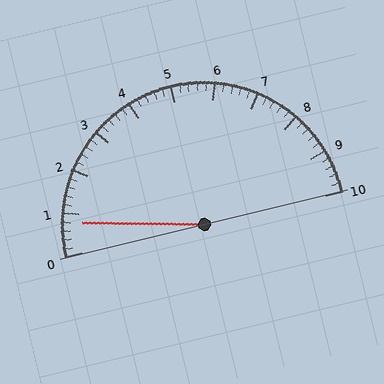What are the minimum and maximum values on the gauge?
The gauge ranges from 0 to 10.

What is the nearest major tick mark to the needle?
The nearest major tick mark is 1.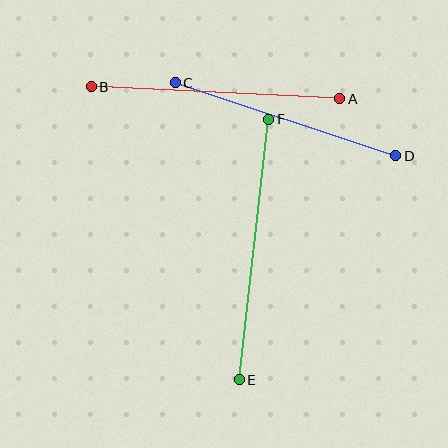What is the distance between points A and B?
The distance is approximately 249 pixels.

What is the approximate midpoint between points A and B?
The midpoint is at approximately (215, 93) pixels.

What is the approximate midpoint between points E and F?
The midpoint is at approximately (254, 250) pixels.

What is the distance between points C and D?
The distance is approximately 232 pixels.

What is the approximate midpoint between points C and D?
The midpoint is at approximately (285, 119) pixels.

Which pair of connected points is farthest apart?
Points E and F are farthest apart.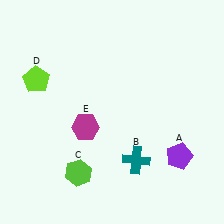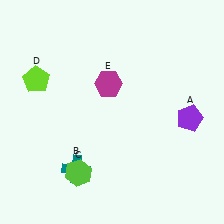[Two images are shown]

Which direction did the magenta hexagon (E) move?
The magenta hexagon (E) moved up.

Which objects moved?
The objects that moved are: the purple pentagon (A), the teal cross (B), the magenta hexagon (E).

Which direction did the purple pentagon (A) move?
The purple pentagon (A) moved up.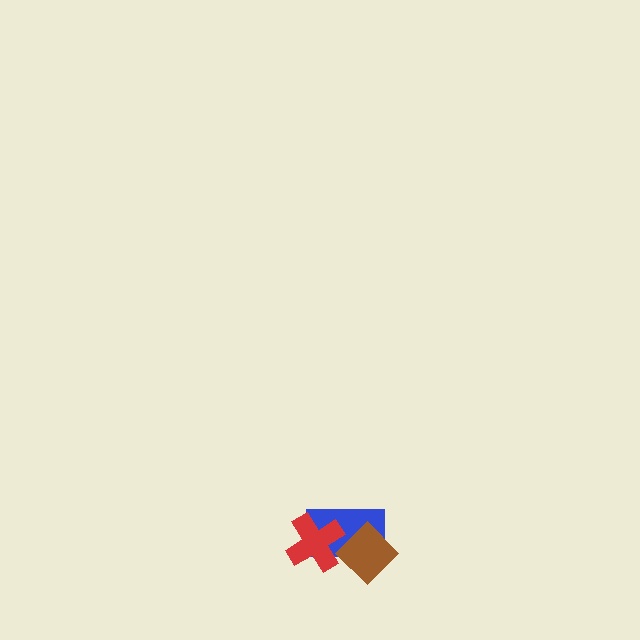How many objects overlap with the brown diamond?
2 objects overlap with the brown diamond.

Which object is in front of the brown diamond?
The red cross is in front of the brown diamond.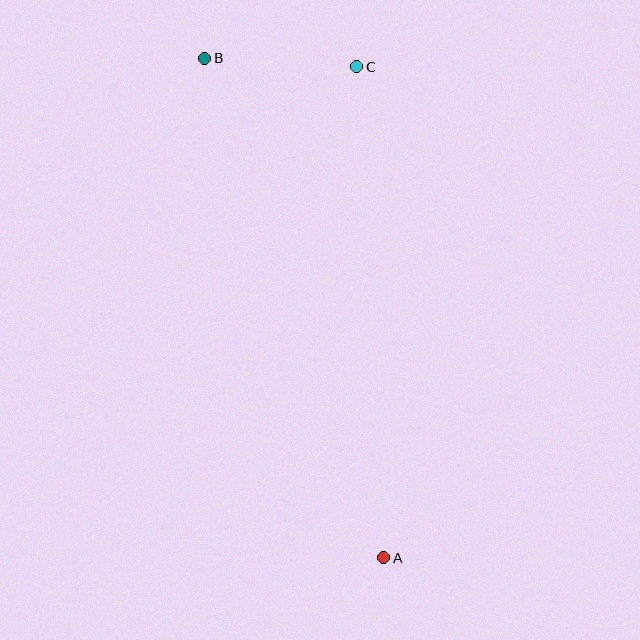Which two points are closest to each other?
Points B and C are closest to each other.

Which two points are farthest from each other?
Points A and B are farthest from each other.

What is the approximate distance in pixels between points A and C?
The distance between A and C is approximately 491 pixels.